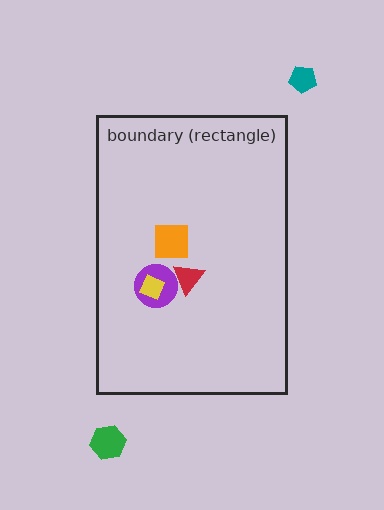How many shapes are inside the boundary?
4 inside, 2 outside.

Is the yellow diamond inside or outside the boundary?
Inside.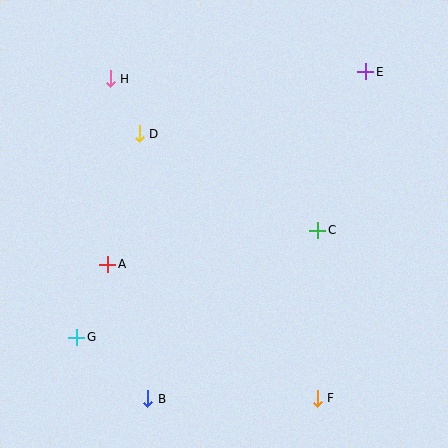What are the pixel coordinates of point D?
Point D is at (139, 134).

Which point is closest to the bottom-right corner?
Point F is closest to the bottom-right corner.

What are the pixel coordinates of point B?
Point B is at (148, 399).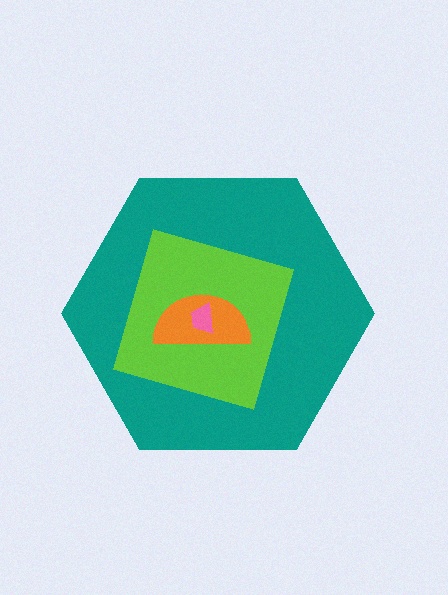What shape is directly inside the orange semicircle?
The pink trapezoid.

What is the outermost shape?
The teal hexagon.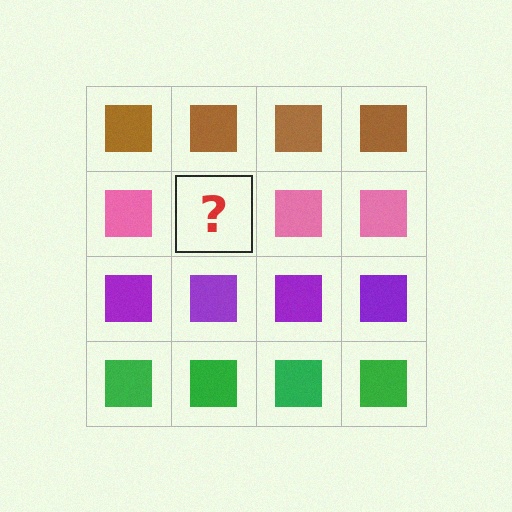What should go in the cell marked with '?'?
The missing cell should contain a pink square.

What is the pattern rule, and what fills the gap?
The rule is that each row has a consistent color. The gap should be filled with a pink square.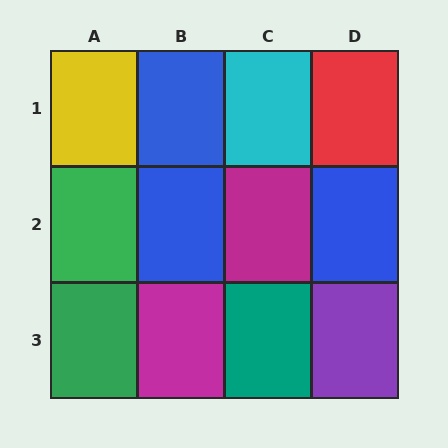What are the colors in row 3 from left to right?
Green, magenta, teal, purple.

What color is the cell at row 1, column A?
Yellow.